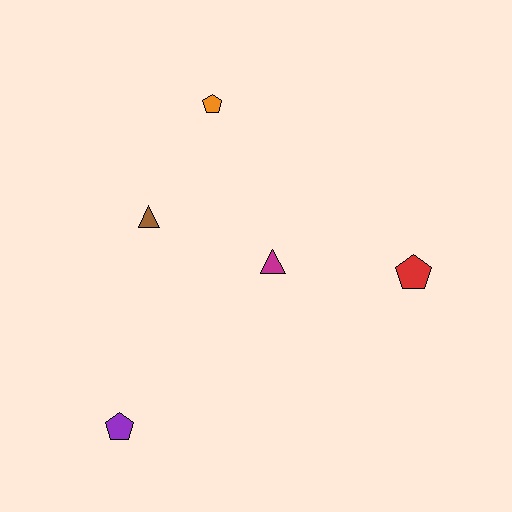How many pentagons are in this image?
There are 3 pentagons.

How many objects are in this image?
There are 5 objects.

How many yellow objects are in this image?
There are no yellow objects.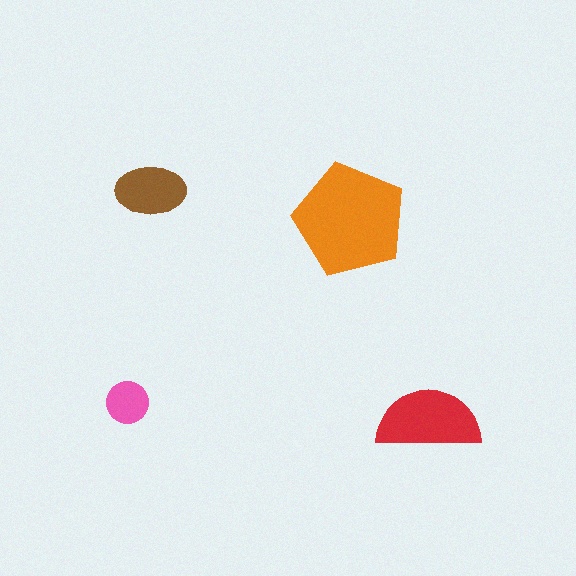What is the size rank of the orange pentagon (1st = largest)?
1st.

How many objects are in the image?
There are 4 objects in the image.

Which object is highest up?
The brown ellipse is topmost.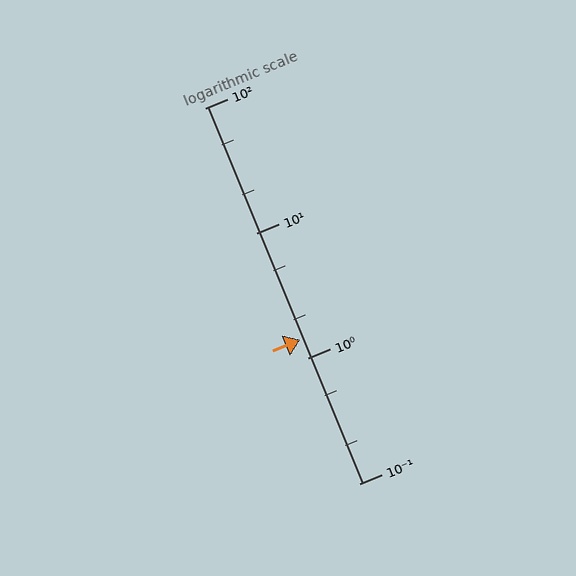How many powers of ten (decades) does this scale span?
The scale spans 3 decades, from 0.1 to 100.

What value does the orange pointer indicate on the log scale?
The pointer indicates approximately 1.4.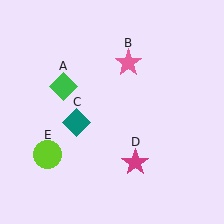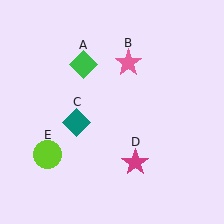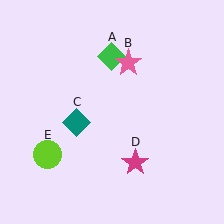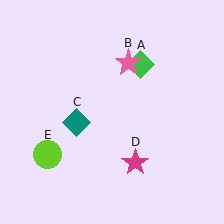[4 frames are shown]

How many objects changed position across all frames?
1 object changed position: green diamond (object A).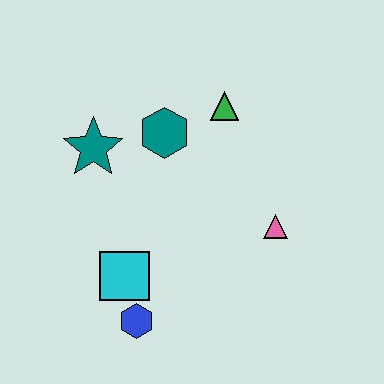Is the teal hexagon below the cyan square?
No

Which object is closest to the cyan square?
The blue hexagon is closest to the cyan square.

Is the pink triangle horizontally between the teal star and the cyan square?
No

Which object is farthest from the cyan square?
The green triangle is farthest from the cyan square.